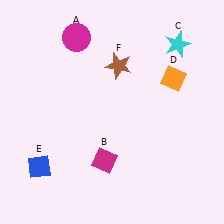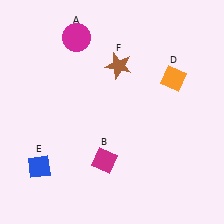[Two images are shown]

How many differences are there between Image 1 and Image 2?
There is 1 difference between the two images.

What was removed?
The cyan star (C) was removed in Image 2.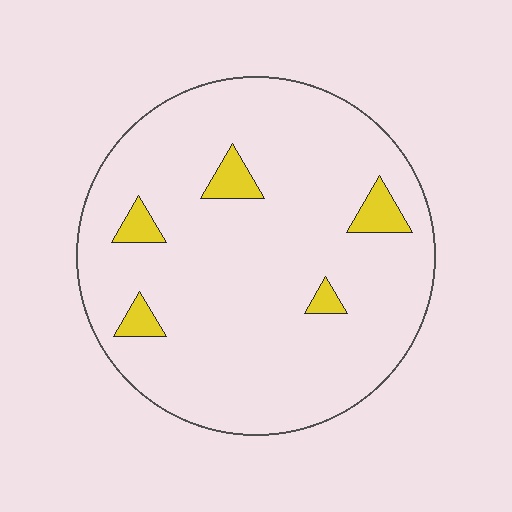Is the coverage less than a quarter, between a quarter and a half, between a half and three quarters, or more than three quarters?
Less than a quarter.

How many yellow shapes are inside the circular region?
5.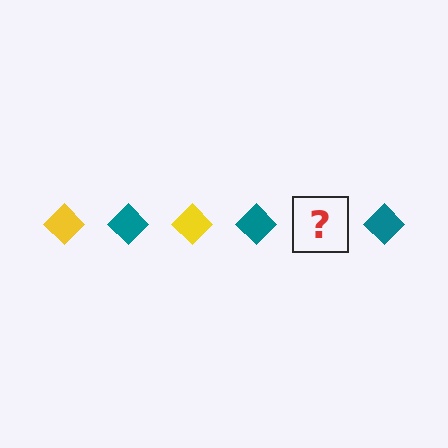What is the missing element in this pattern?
The missing element is a yellow diamond.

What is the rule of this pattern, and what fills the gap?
The rule is that the pattern cycles through yellow, teal diamonds. The gap should be filled with a yellow diamond.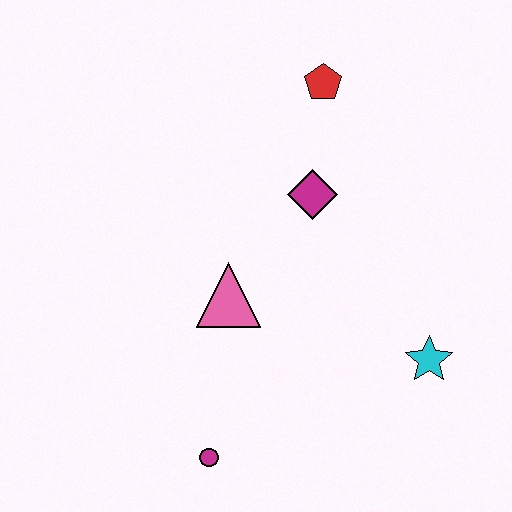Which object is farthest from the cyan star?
The red pentagon is farthest from the cyan star.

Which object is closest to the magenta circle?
The pink triangle is closest to the magenta circle.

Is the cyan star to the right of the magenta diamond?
Yes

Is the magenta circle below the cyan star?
Yes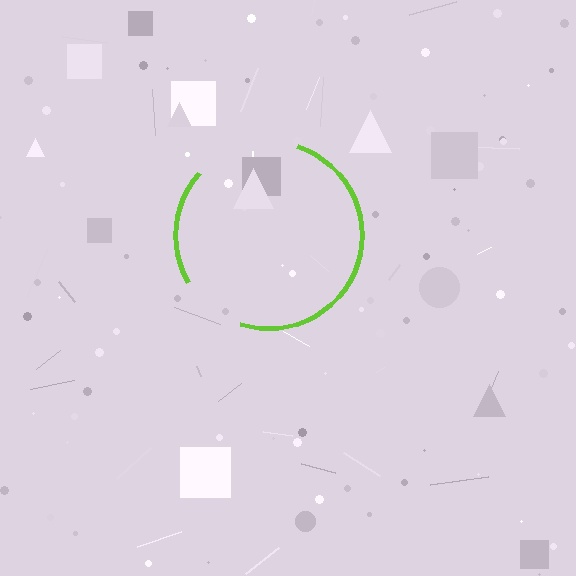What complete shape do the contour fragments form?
The contour fragments form a circle.